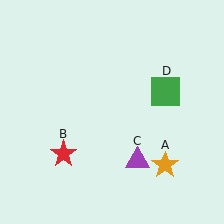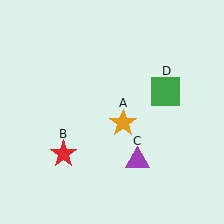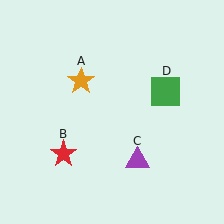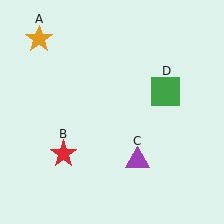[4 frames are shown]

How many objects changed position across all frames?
1 object changed position: orange star (object A).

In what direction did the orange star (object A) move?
The orange star (object A) moved up and to the left.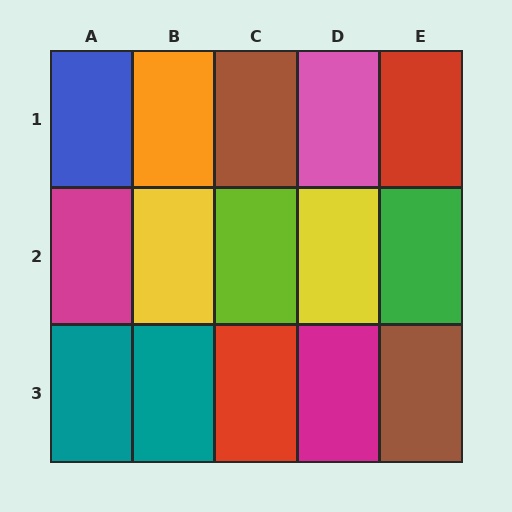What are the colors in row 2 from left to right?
Magenta, yellow, lime, yellow, green.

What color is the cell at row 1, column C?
Brown.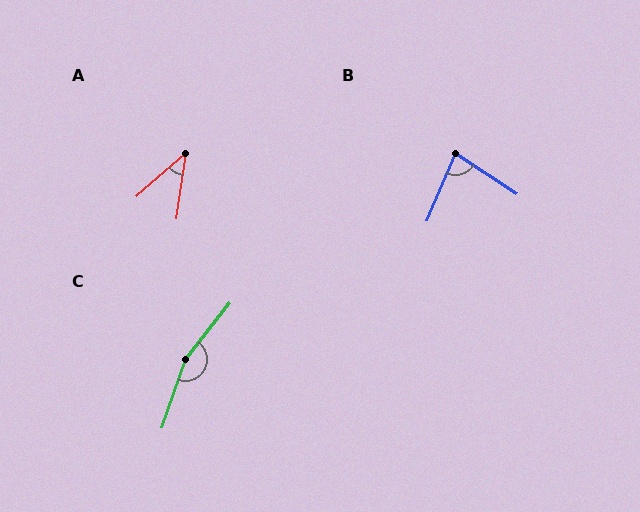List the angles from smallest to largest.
A (41°), B (79°), C (161°).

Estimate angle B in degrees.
Approximately 79 degrees.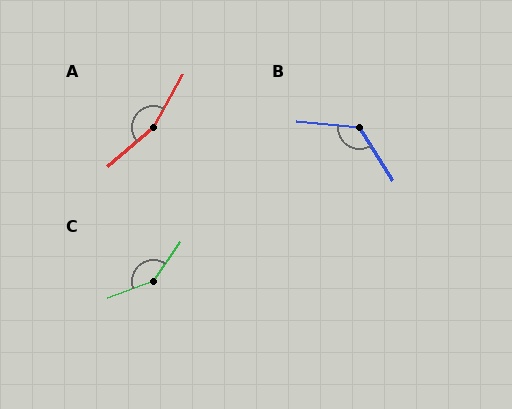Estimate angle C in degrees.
Approximately 144 degrees.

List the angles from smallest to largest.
B (127°), C (144°), A (160°).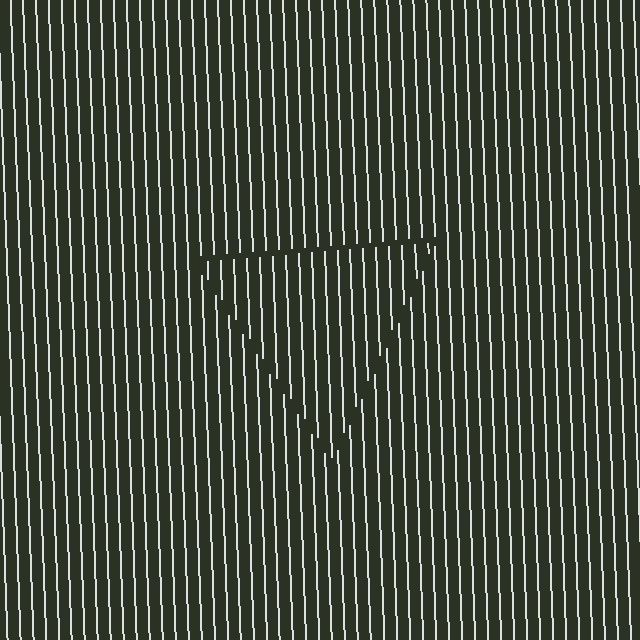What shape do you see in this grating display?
An illusory triangle. The interior of the shape contains the same grating, shifted by half a period — the contour is defined by the phase discontinuity where line-ends from the inner and outer gratings abut.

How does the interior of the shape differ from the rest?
The interior of the shape contains the same grating, shifted by half a period — the contour is defined by the phase discontinuity where line-ends from the inner and outer gratings abut.